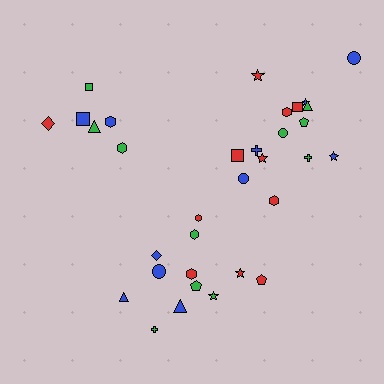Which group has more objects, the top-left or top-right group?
The top-right group.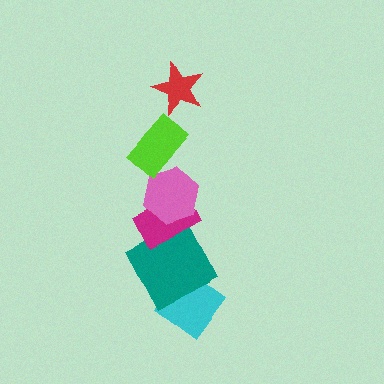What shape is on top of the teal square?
The magenta rectangle is on top of the teal square.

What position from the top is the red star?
The red star is 1st from the top.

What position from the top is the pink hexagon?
The pink hexagon is 3rd from the top.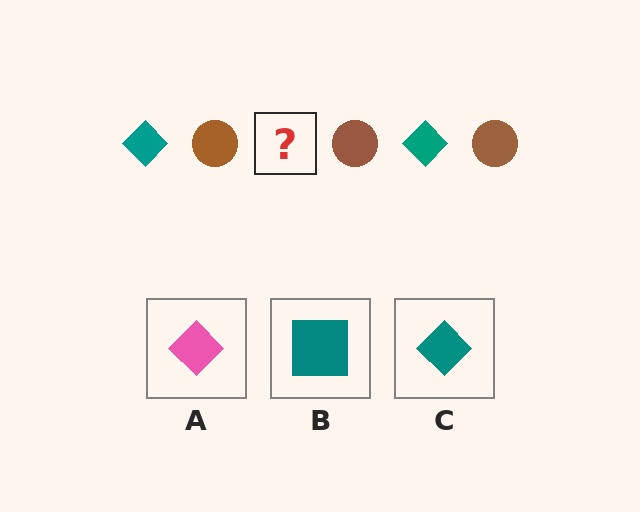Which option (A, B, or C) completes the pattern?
C.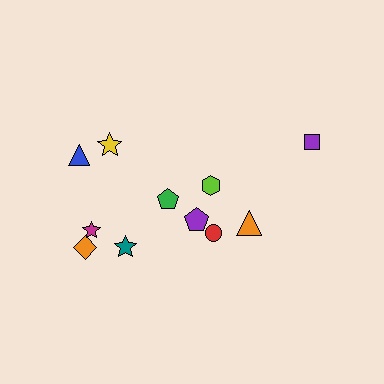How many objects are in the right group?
There are 4 objects.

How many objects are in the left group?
There are 7 objects.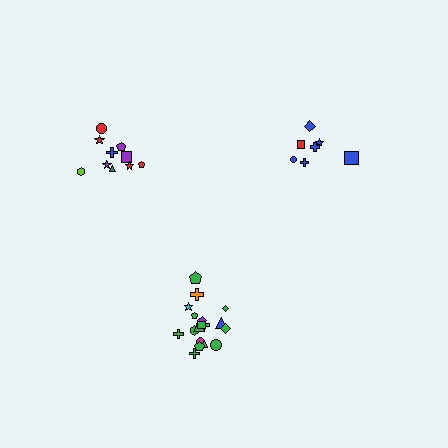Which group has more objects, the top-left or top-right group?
The top-left group.